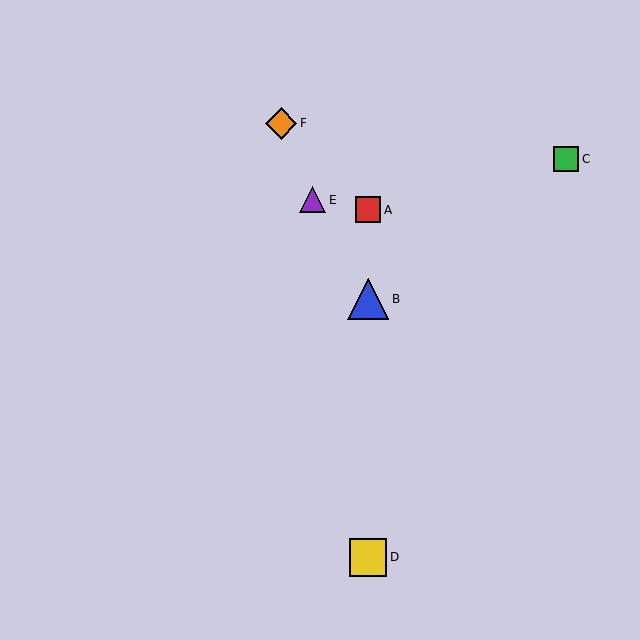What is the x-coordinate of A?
Object A is at x≈368.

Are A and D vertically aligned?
Yes, both are at x≈368.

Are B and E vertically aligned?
No, B is at x≈368 and E is at x≈313.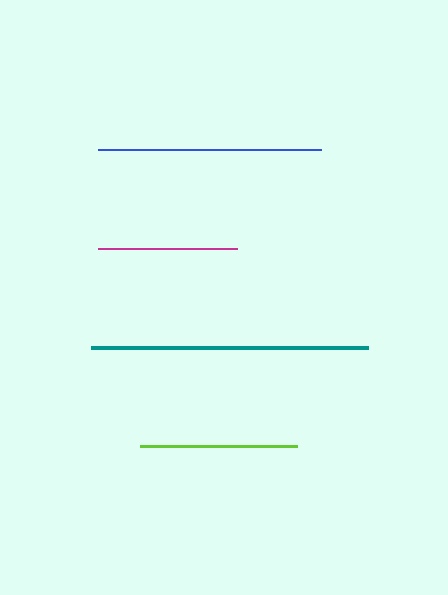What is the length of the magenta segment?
The magenta segment is approximately 139 pixels long.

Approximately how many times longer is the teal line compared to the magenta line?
The teal line is approximately 2.0 times the length of the magenta line.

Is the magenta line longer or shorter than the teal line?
The teal line is longer than the magenta line.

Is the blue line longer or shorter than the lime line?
The blue line is longer than the lime line.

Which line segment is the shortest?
The magenta line is the shortest at approximately 139 pixels.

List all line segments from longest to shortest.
From longest to shortest: teal, blue, lime, magenta.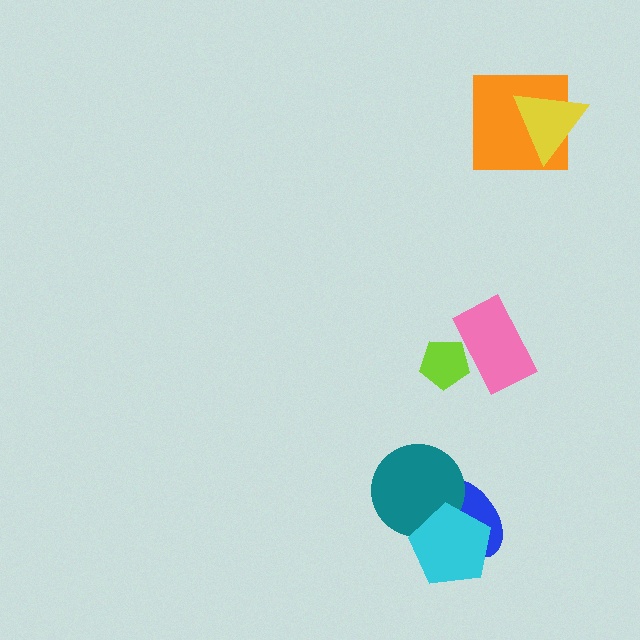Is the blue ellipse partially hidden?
Yes, it is partially covered by another shape.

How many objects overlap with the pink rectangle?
1 object overlaps with the pink rectangle.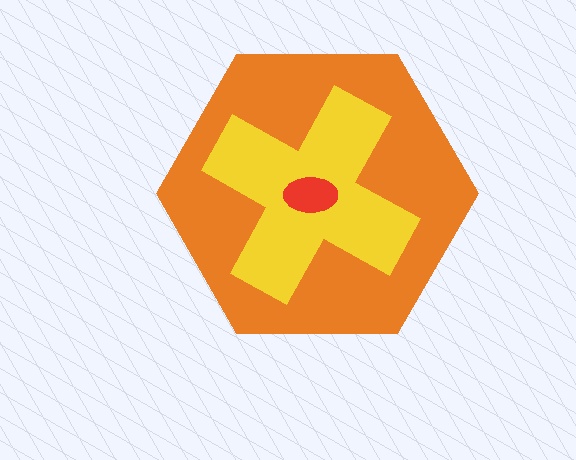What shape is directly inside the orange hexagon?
The yellow cross.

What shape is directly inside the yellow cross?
The red ellipse.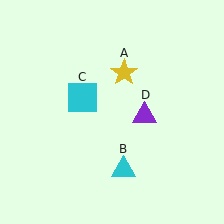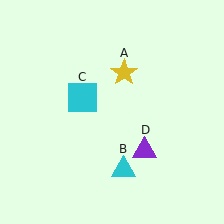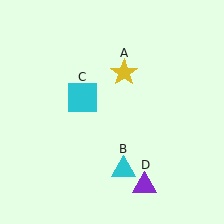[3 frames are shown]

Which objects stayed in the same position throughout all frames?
Yellow star (object A) and cyan triangle (object B) and cyan square (object C) remained stationary.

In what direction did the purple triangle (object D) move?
The purple triangle (object D) moved down.